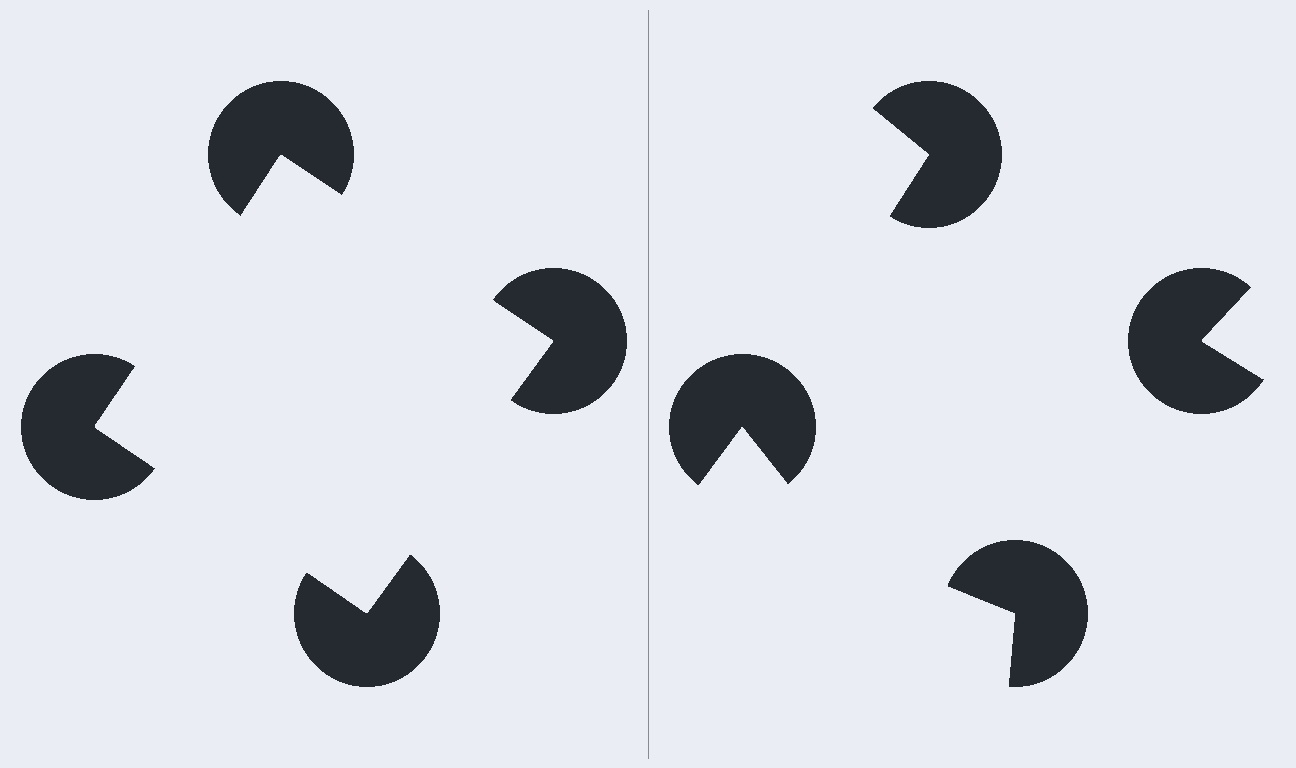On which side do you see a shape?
An illusory square appears on the left side. On the right side the wedge cuts are rotated, so no coherent shape forms.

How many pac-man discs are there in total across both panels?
8 — 4 on each side.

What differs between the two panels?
The pac-man discs are positioned identically on both sides; only the wedge orientations differ. On the left they align to a square; on the right they are misaligned.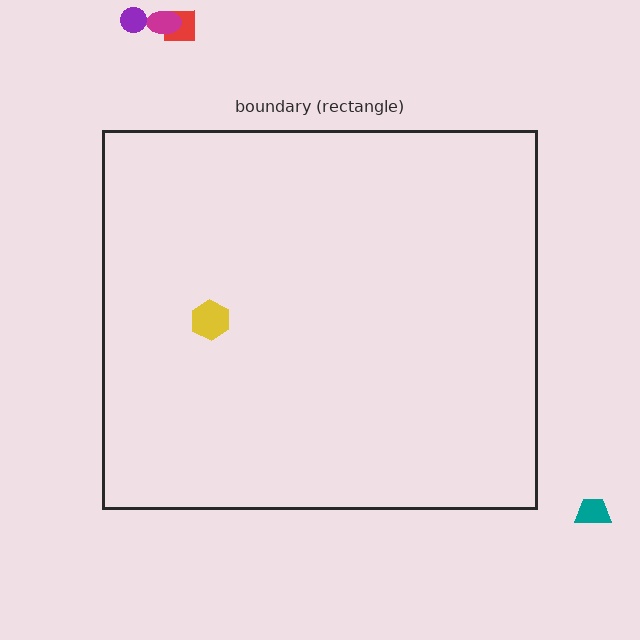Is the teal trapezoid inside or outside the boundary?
Outside.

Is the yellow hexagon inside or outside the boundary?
Inside.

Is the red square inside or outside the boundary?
Outside.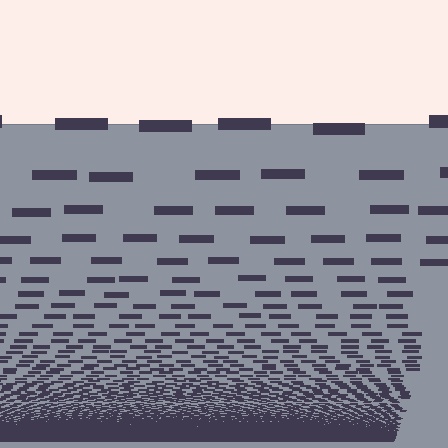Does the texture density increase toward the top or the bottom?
Density increases toward the bottom.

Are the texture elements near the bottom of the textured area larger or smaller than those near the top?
Smaller. The gradient is inverted — elements near the bottom are smaller and denser.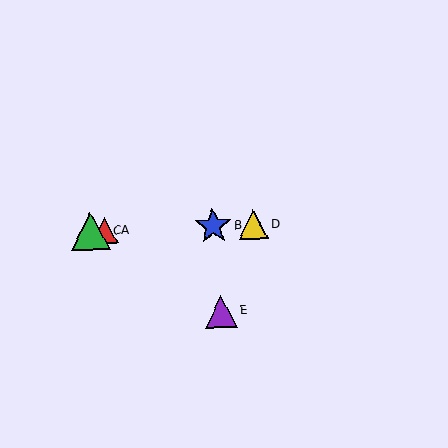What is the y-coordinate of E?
Object E is at y≈311.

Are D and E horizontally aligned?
No, D is at y≈224 and E is at y≈311.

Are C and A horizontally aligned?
Yes, both are at y≈231.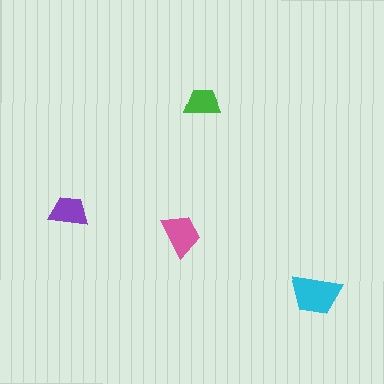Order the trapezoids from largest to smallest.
the cyan one, the pink one, the purple one, the green one.